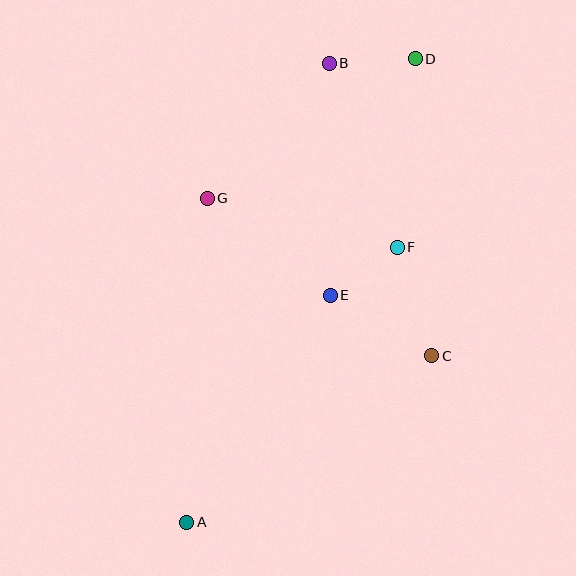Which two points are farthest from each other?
Points A and D are farthest from each other.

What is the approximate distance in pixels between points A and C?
The distance between A and C is approximately 296 pixels.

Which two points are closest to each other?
Points E and F are closest to each other.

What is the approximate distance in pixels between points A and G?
The distance between A and G is approximately 325 pixels.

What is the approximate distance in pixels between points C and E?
The distance between C and E is approximately 118 pixels.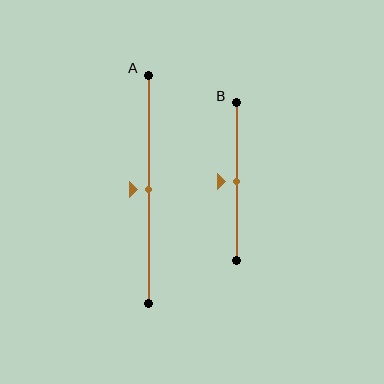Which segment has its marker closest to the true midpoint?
Segment A has its marker closest to the true midpoint.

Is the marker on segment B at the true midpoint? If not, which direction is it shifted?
Yes, the marker on segment B is at the true midpoint.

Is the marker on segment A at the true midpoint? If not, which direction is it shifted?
Yes, the marker on segment A is at the true midpoint.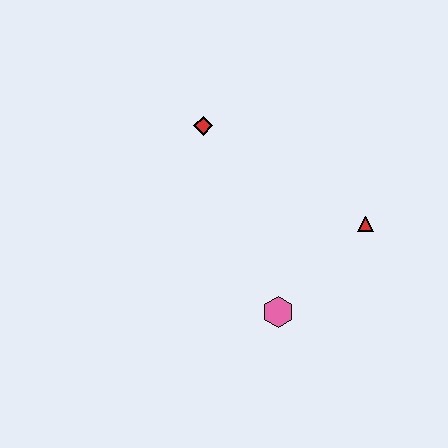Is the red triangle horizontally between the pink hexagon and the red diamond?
No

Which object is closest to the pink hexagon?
The red triangle is closest to the pink hexagon.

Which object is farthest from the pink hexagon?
The red diamond is farthest from the pink hexagon.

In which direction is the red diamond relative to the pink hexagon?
The red diamond is above the pink hexagon.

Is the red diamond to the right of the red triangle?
No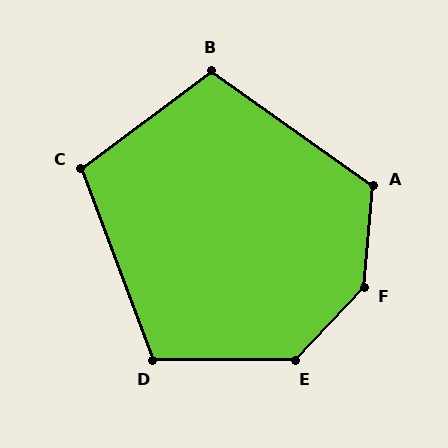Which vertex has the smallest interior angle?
C, at approximately 106 degrees.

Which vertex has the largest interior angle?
F, at approximately 142 degrees.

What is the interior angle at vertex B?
Approximately 108 degrees (obtuse).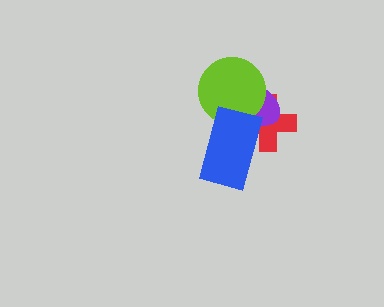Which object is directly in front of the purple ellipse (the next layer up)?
The lime circle is directly in front of the purple ellipse.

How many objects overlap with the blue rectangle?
3 objects overlap with the blue rectangle.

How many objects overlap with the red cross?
3 objects overlap with the red cross.